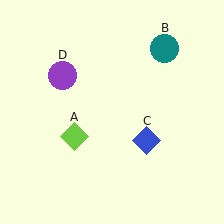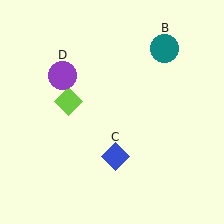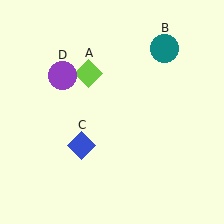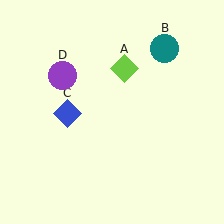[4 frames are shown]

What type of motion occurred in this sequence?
The lime diamond (object A), blue diamond (object C) rotated clockwise around the center of the scene.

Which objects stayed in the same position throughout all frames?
Teal circle (object B) and purple circle (object D) remained stationary.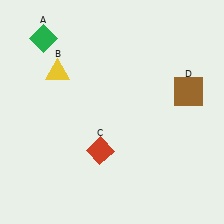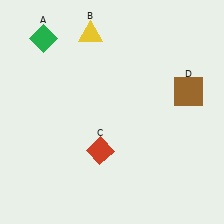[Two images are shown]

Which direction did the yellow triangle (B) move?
The yellow triangle (B) moved up.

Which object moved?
The yellow triangle (B) moved up.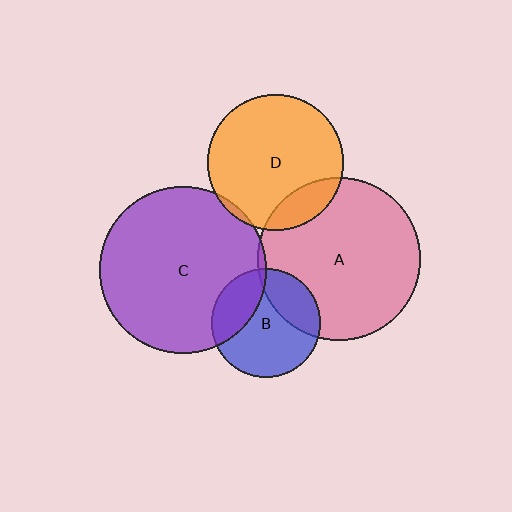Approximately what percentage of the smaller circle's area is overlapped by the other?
Approximately 25%.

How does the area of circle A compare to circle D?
Approximately 1.4 times.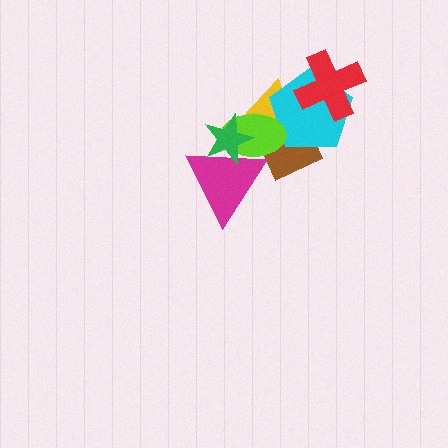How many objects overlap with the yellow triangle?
4 objects overlap with the yellow triangle.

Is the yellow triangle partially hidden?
Yes, it is partially covered by another shape.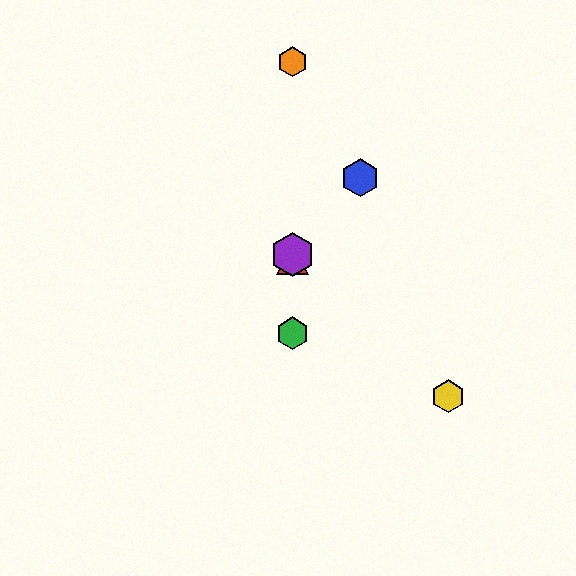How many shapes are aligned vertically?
4 shapes (the red triangle, the green hexagon, the purple hexagon, the orange hexagon) are aligned vertically.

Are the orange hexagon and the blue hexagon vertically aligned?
No, the orange hexagon is at x≈293 and the blue hexagon is at x≈360.